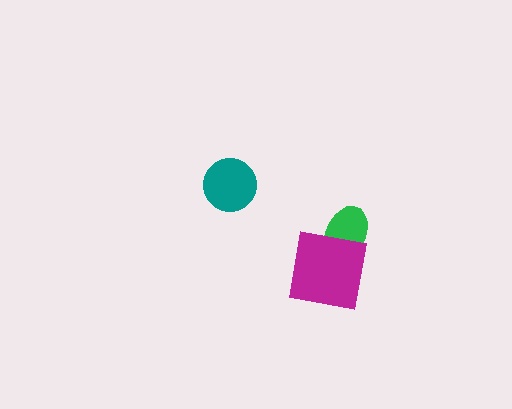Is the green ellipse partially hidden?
Yes, it is partially covered by another shape.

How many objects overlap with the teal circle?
0 objects overlap with the teal circle.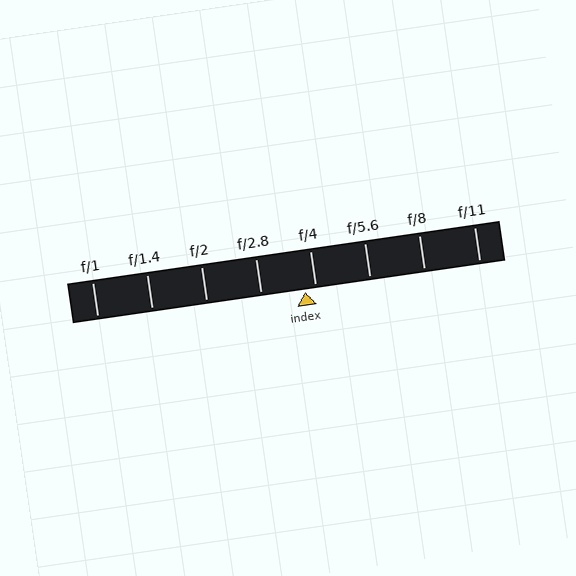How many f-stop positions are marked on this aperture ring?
There are 8 f-stop positions marked.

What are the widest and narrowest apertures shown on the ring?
The widest aperture shown is f/1 and the narrowest is f/11.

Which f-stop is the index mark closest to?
The index mark is closest to f/4.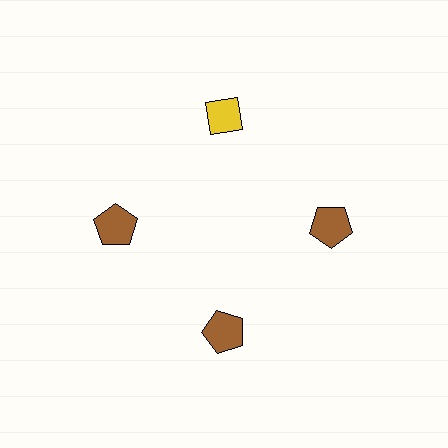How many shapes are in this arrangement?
There are 4 shapes arranged in a ring pattern.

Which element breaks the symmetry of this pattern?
The yellow diamond at roughly the 12 o'clock position breaks the symmetry. All other shapes are brown pentagons.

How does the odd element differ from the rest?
It differs in both color (yellow instead of brown) and shape (diamond instead of pentagon).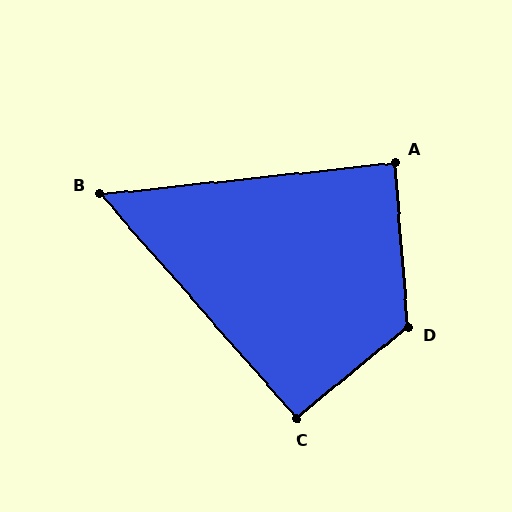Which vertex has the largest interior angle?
D, at approximately 125 degrees.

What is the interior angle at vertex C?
Approximately 92 degrees (approximately right).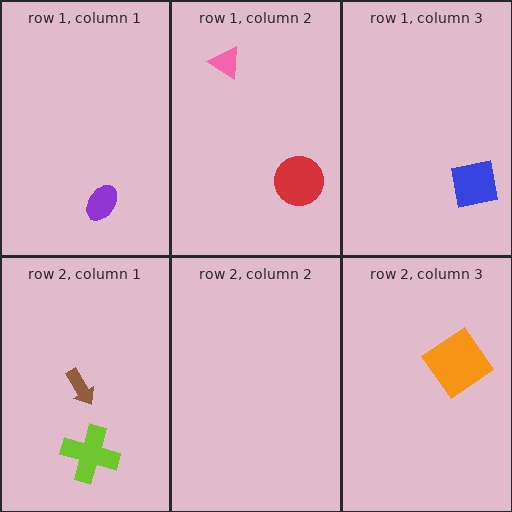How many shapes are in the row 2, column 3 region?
1.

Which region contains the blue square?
The row 1, column 3 region.